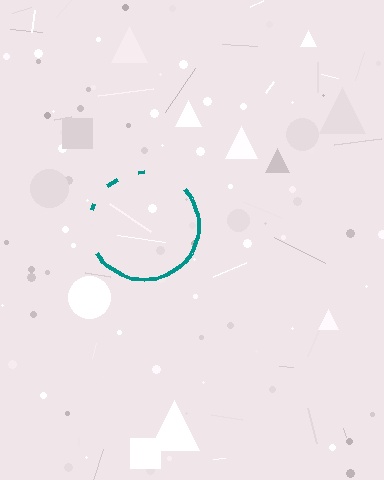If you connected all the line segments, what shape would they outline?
They would outline a circle.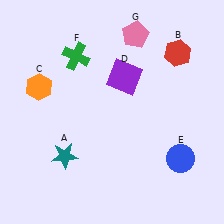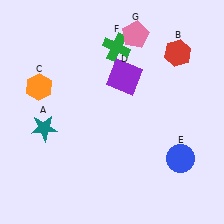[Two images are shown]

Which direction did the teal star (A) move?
The teal star (A) moved up.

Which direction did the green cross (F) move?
The green cross (F) moved right.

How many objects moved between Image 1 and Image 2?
2 objects moved between the two images.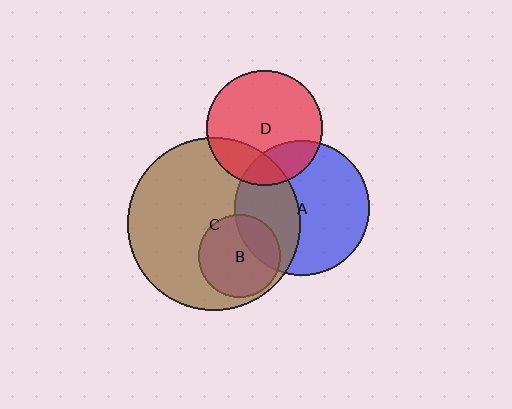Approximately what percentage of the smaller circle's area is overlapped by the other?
Approximately 20%.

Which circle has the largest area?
Circle C (brown).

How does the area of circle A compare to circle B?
Approximately 2.7 times.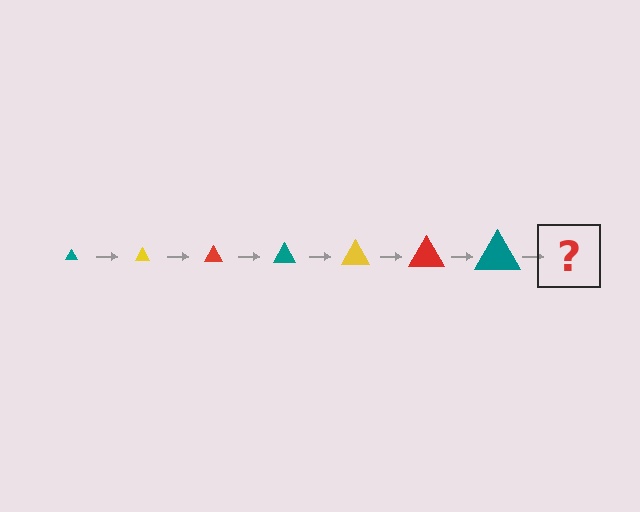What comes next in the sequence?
The next element should be a yellow triangle, larger than the previous one.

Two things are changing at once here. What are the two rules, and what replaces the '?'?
The two rules are that the triangle grows larger each step and the color cycles through teal, yellow, and red. The '?' should be a yellow triangle, larger than the previous one.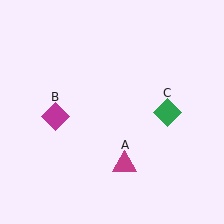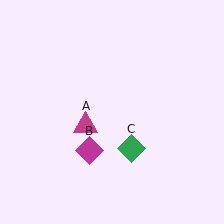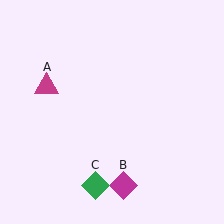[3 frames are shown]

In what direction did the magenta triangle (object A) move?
The magenta triangle (object A) moved up and to the left.